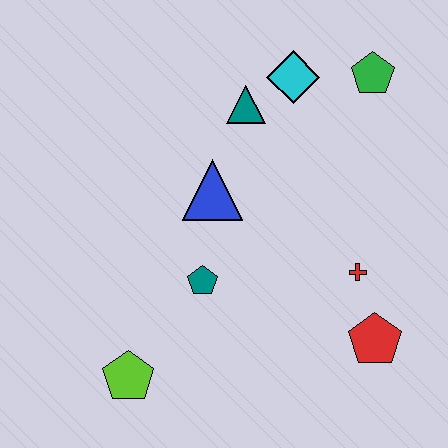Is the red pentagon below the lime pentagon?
No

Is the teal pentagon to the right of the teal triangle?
No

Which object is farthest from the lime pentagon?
The green pentagon is farthest from the lime pentagon.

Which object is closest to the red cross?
The red pentagon is closest to the red cross.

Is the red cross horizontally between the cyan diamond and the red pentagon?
Yes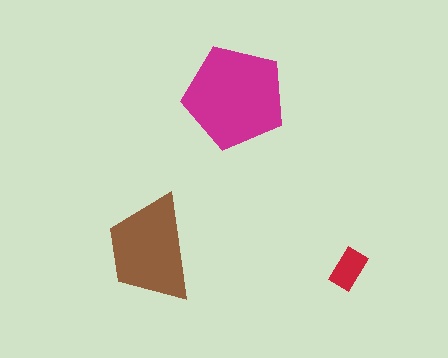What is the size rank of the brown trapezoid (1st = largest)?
2nd.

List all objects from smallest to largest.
The red rectangle, the brown trapezoid, the magenta pentagon.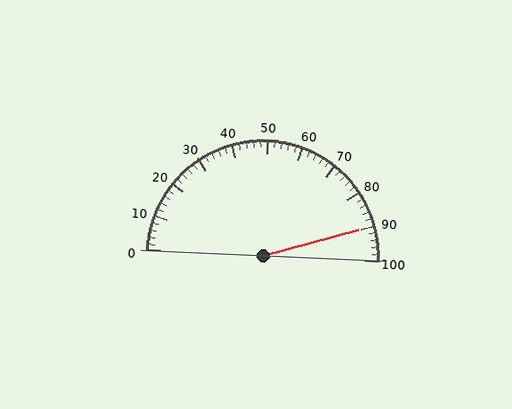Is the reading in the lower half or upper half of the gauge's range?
The reading is in the upper half of the range (0 to 100).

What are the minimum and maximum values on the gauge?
The gauge ranges from 0 to 100.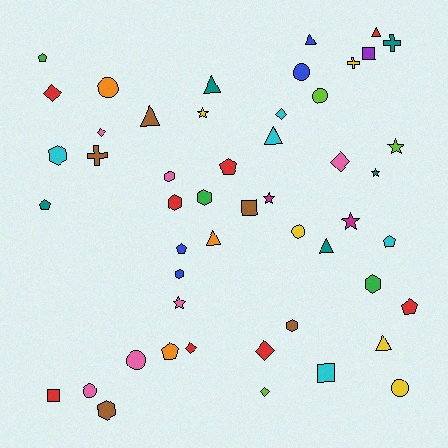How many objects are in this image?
There are 50 objects.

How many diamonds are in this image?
There are 7 diamonds.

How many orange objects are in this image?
There are 3 orange objects.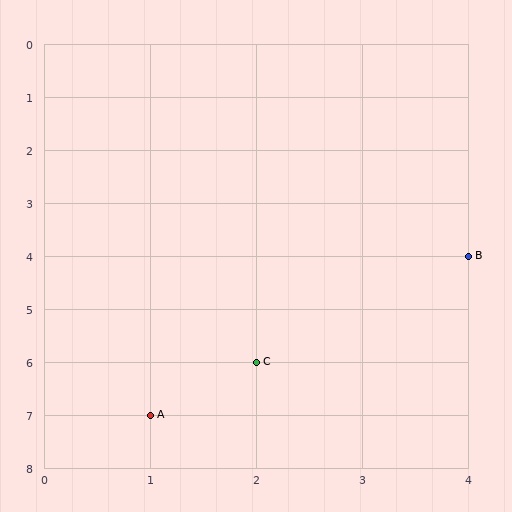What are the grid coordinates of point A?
Point A is at grid coordinates (1, 7).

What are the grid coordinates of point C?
Point C is at grid coordinates (2, 6).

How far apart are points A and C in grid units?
Points A and C are 1 column and 1 row apart (about 1.4 grid units diagonally).